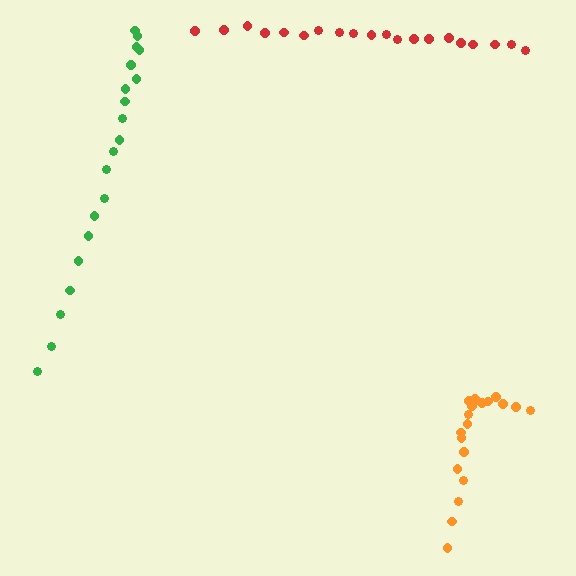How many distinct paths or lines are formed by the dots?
There are 3 distinct paths.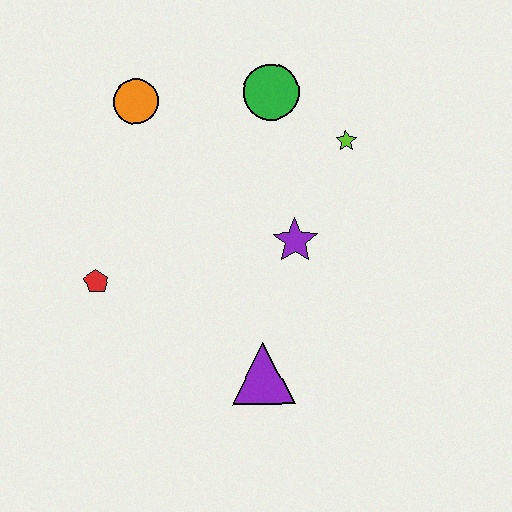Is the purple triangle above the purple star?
No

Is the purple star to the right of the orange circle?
Yes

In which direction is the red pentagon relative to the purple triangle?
The red pentagon is to the left of the purple triangle.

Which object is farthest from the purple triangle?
The orange circle is farthest from the purple triangle.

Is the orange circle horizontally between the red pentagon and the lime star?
Yes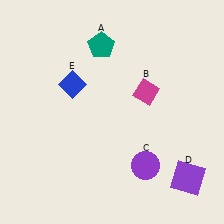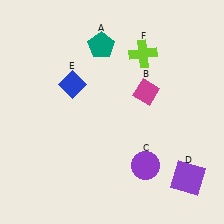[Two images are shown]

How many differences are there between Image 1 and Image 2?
There is 1 difference between the two images.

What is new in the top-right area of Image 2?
A lime cross (F) was added in the top-right area of Image 2.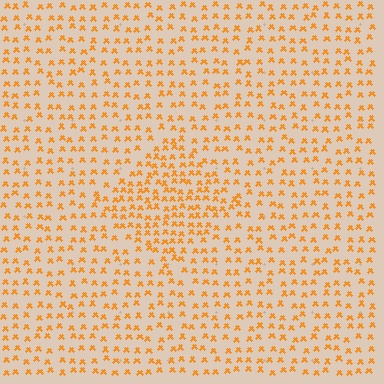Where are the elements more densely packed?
The elements are more densely packed inside the diamond boundary.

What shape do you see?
I see a diamond.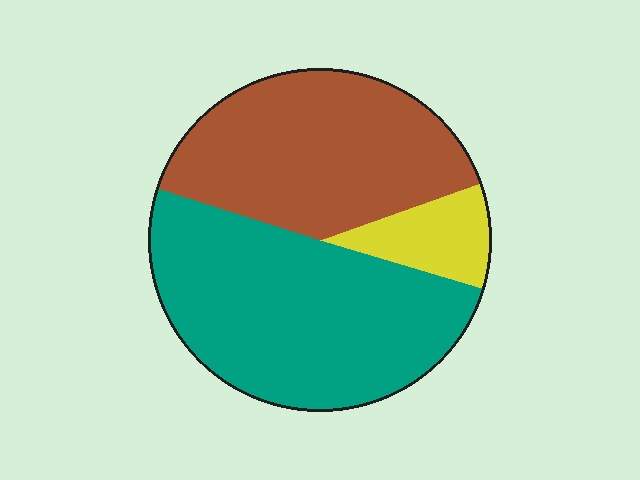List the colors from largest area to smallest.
From largest to smallest: teal, brown, yellow.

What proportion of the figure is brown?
Brown covers 40% of the figure.